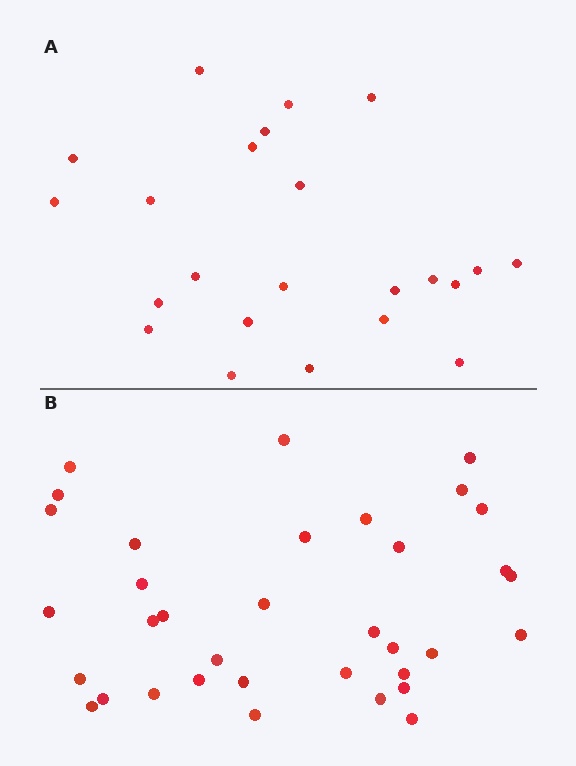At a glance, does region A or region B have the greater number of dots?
Region B (the bottom region) has more dots.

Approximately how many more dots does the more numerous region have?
Region B has roughly 12 or so more dots than region A.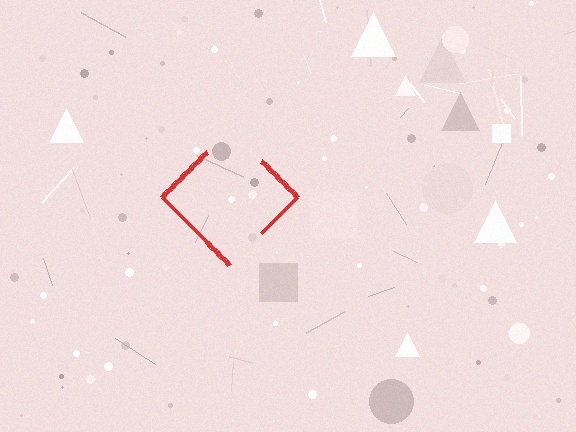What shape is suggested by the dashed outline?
The dashed outline suggests a diamond.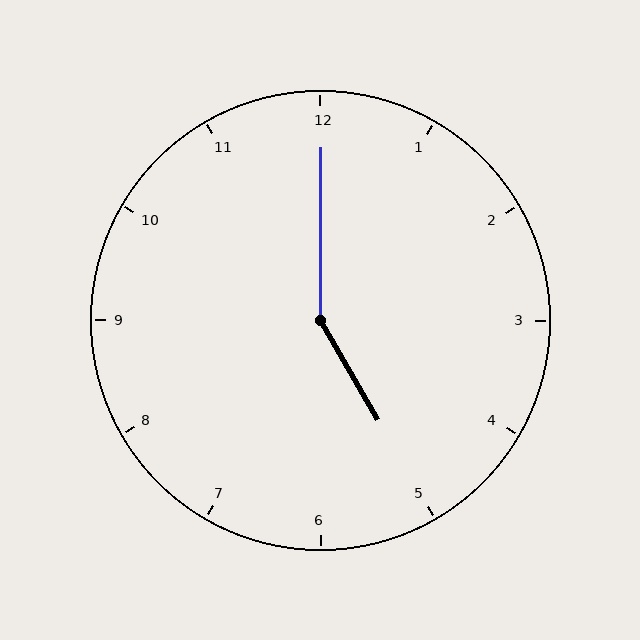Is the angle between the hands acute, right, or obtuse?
It is obtuse.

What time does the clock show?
5:00.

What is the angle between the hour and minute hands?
Approximately 150 degrees.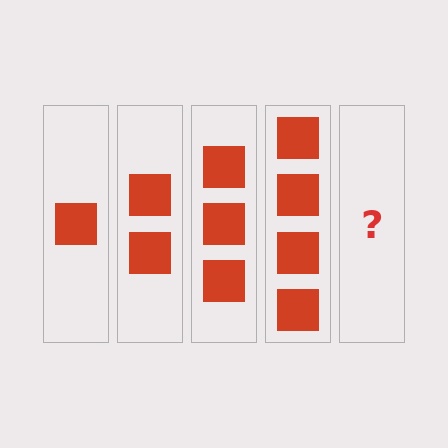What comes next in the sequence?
The next element should be 5 squares.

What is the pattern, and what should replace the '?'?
The pattern is that each step adds one more square. The '?' should be 5 squares.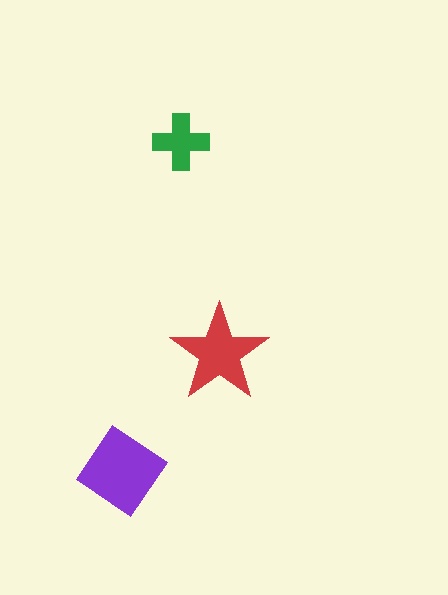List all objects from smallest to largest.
The green cross, the red star, the purple diamond.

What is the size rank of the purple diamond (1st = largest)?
1st.